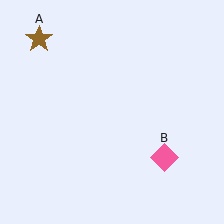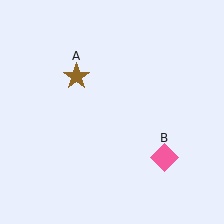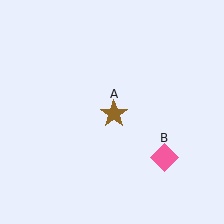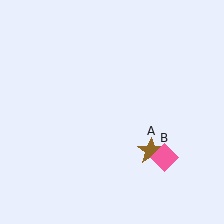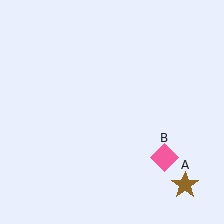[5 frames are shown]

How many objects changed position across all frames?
1 object changed position: brown star (object A).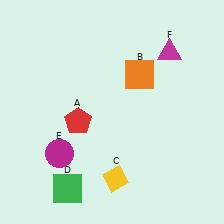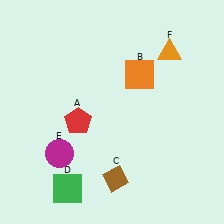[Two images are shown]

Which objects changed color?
C changed from yellow to brown. F changed from magenta to orange.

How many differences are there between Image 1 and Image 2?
There are 2 differences between the two images.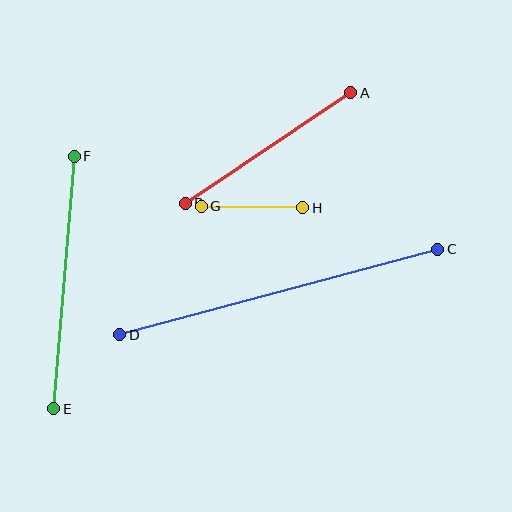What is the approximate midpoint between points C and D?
The midpoint is at approximately (279, 292) pixels.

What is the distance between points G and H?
The distance is approximately 101 pixels.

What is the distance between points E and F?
The distance is approximately 253 pixels.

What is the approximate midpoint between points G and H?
The midpoint is at approximately (252, 207) pixels.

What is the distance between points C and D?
The distance is approximately 329 pixels.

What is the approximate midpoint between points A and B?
The midpoint is at approximately (268, 148) pixels.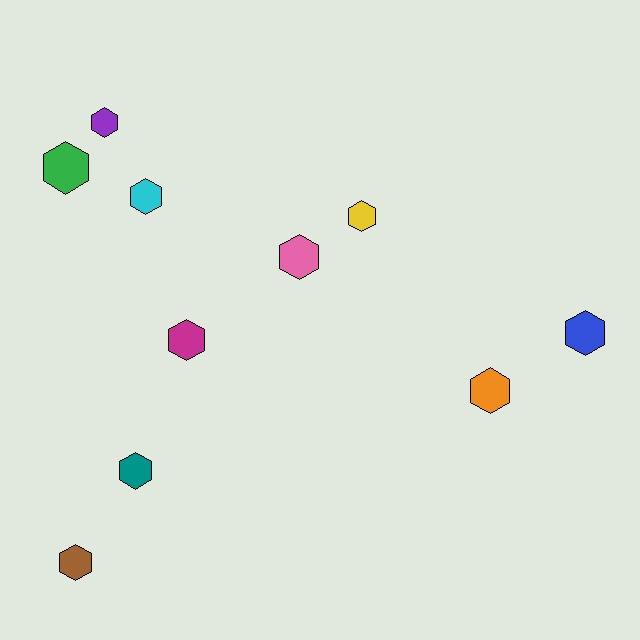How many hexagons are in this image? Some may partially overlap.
There are 10 hexagons.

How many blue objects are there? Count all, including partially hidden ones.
There is 1 blue object.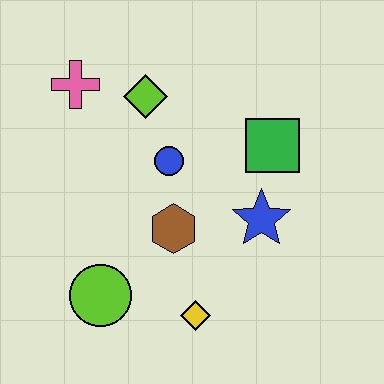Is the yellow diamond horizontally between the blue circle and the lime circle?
No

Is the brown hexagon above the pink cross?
No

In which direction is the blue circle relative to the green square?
The blue circle is to the left of the green square.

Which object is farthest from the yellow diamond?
The pink cross is farthest from the yellow diamond.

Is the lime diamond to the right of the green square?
No